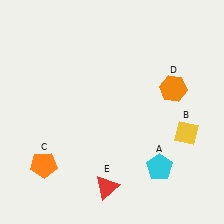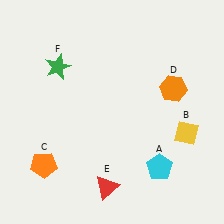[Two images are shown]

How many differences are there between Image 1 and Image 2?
There is 1 difference between the two images.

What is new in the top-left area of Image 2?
A green star (F) was added in the top-left area of Image 2.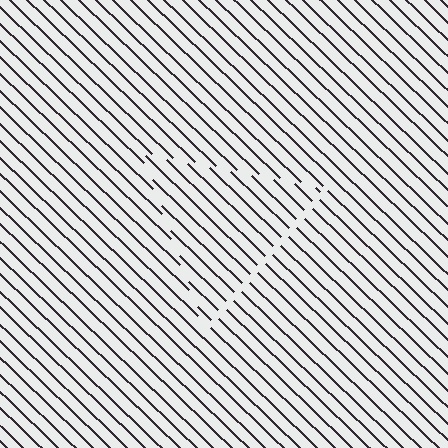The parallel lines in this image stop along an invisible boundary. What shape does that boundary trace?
An illusory triangle. The interior of the shape contains the same grating, shifted by half a period — the contour is defined by the phase discontinuity where line-ends from the inner and outer gratings abut.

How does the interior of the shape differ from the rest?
The interior of the shape contains the same grating, shifted by half a period — the contour is defined by the phase discontinuity where line-ends from the inner and outer gratings abut.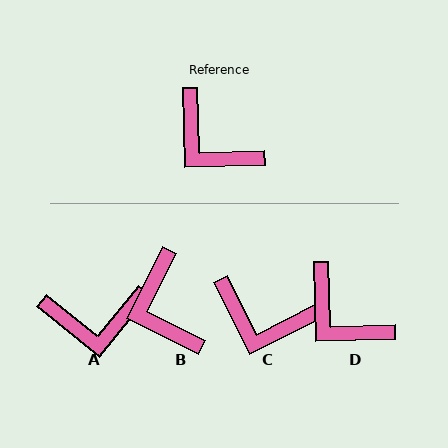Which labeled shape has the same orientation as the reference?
D.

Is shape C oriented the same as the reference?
No, it is off by about 25 degrees.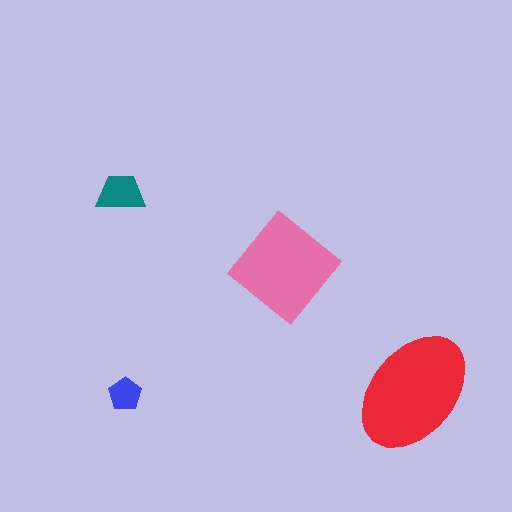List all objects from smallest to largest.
The blue pentagon, the teal trapezoid, the pink diamond, the red ellipse.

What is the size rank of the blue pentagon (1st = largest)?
4th.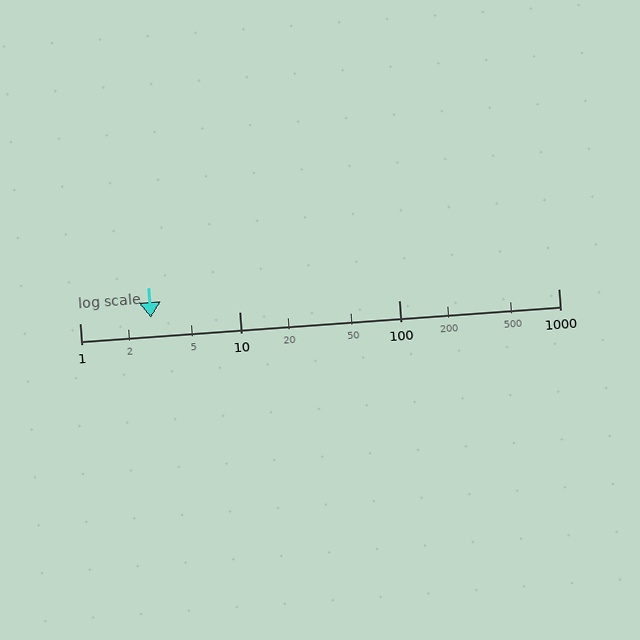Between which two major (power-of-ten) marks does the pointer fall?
The pointer is between 1 and 10.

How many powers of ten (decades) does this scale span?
The scale spans 3 decades, from 1 to 1000.